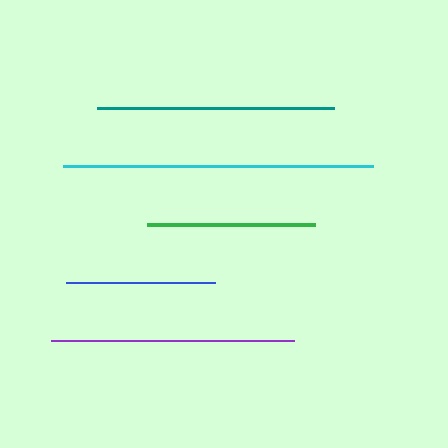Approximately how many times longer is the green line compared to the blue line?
The green line is approximately 1.1 times the length of the blue line.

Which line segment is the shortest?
The blue line is the shortest at approximately 149 pixels.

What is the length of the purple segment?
The purple segment is approximately 243 pixels long.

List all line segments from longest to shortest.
From longest to shortest: cyan, purple, teal, green, blue.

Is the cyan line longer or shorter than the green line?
The cyan line is longer than the green line.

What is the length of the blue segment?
The blue segment is approximately 149 pixels long.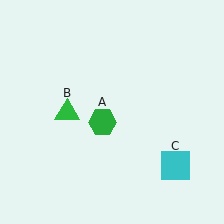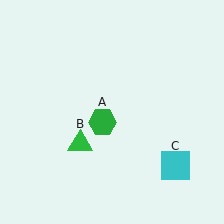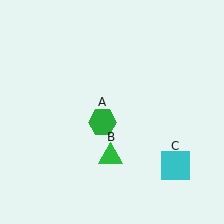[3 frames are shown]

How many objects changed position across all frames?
1 object changed position: green triangle (object B).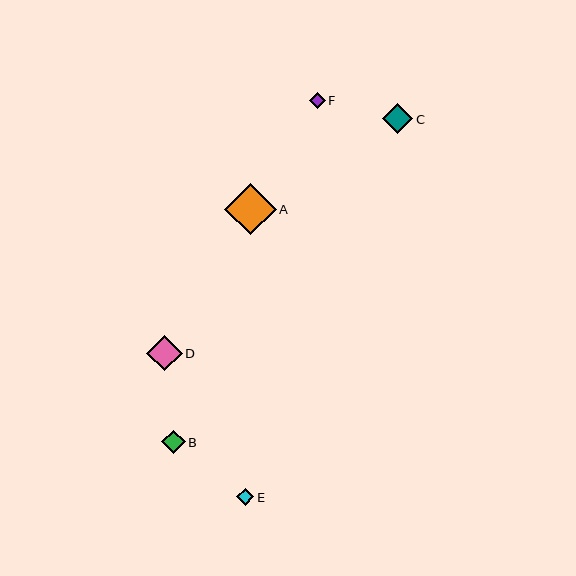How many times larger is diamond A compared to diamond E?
Diamond A is approximately 3.0 times the size of diamond E.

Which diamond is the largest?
Diamond A is the largest with a size of approximately 52 pixels.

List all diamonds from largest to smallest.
From largest to smallest: A, D, C, B, E, F.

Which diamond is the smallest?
Diamond F is the smallest with a size of approximately 16 pixels.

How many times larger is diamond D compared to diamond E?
Diamond D is approximately 2.1 times the size of diamond E.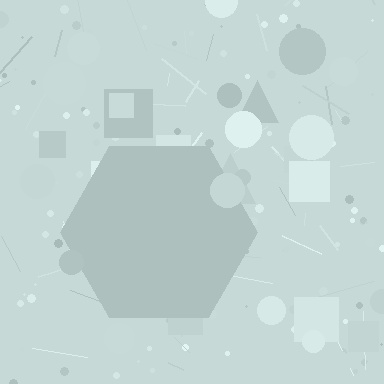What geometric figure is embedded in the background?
A hexagon is embedded in the background.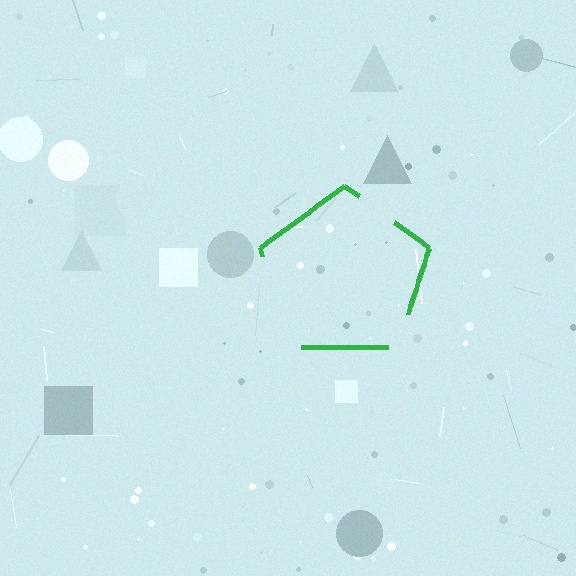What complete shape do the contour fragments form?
The contour fragments form a pentagon.